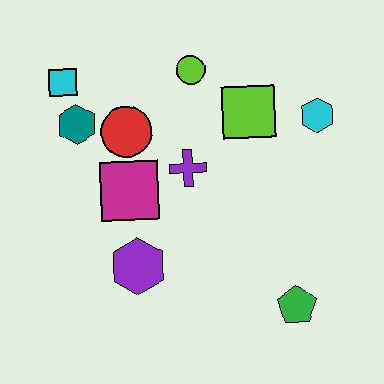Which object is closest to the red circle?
The teal hexagon is closest to the red circle.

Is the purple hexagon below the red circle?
Yes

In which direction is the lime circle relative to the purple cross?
The lime circle is above the purple cross.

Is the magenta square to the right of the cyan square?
Yes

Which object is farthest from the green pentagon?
The cyan square is farthest from the green pentagon.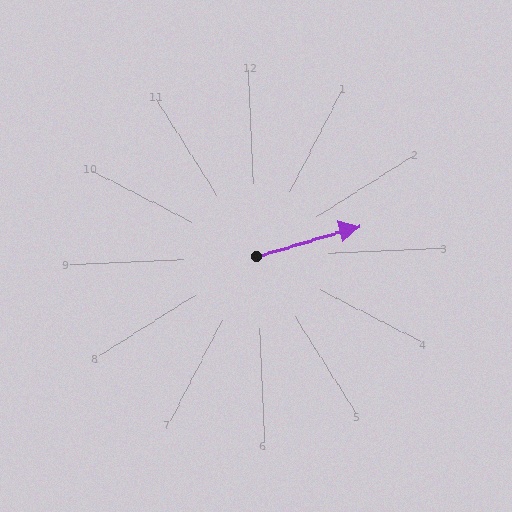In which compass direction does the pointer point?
East.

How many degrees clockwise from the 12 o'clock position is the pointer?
Approximately 76 degrees.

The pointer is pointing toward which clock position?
Roughly 3 o'clock.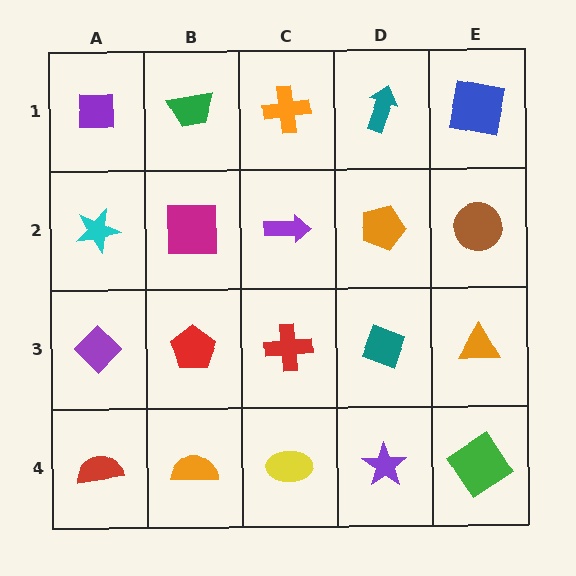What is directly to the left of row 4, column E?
A purple star.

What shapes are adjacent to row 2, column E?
A blue square (row 1, column E), an orange triangle (row 3, column E), an orange pentagon (row 2, column D).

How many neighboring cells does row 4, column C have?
3.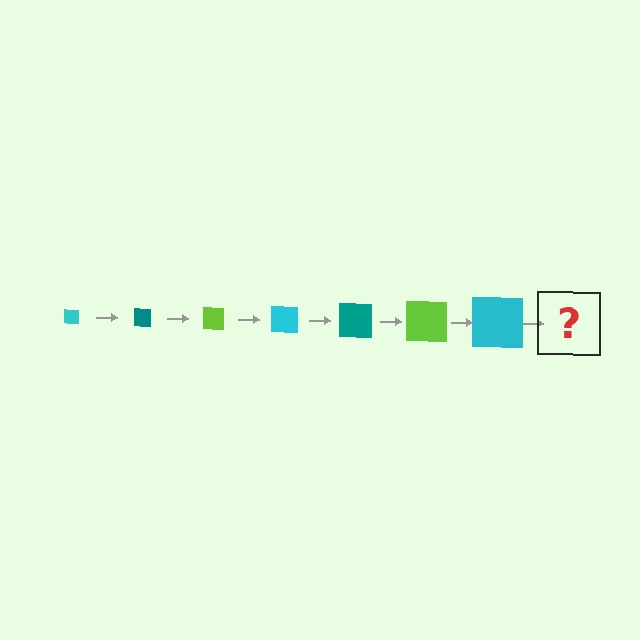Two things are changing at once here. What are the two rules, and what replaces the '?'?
The two rules are that the square grows larger each step and the color cycles through cyan, teal, and lime. The '?' should be a teal square, larger than the previous one.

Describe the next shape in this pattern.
It should be a teal square, larger than the previous one.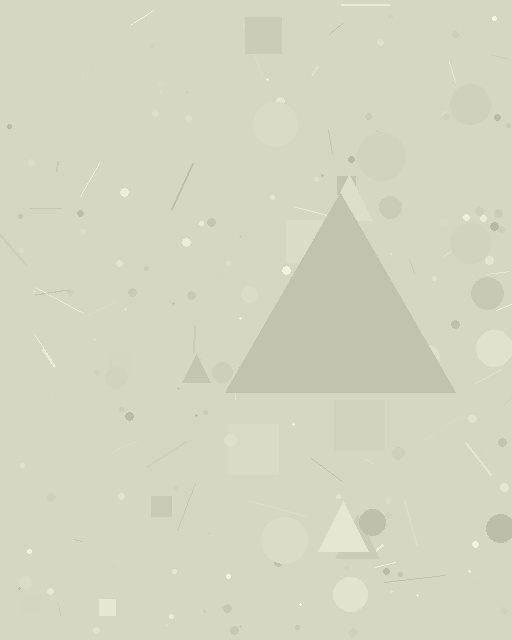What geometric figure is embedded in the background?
A triangle is embedded in the background.